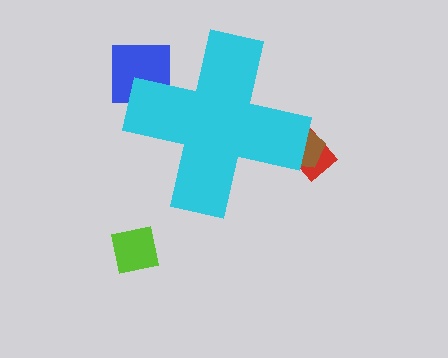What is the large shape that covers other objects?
A cyan cross.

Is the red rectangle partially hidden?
Yes, the red rectangle is partially hidden behind the cyan cross.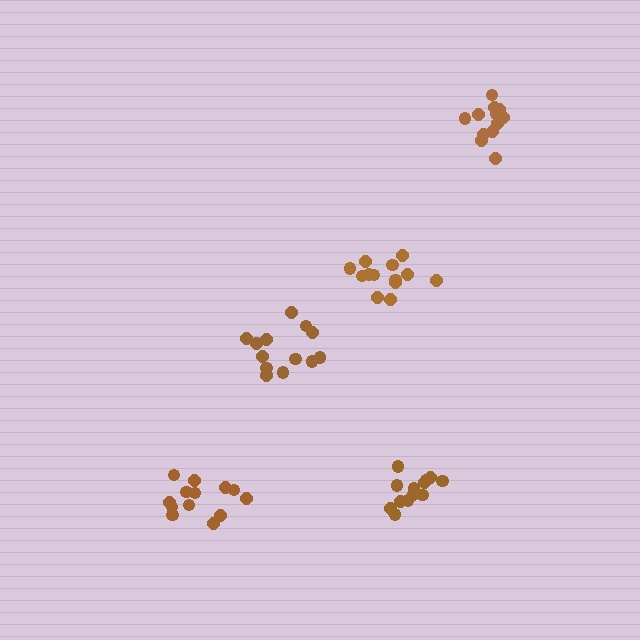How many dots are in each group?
Group 1: 12 dots, Group 2: 13 dots, Group 3: 13 dots, Group 4: 13 dots, Group 5: 13 dots (64 total).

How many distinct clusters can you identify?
There are 5 distinct clusters.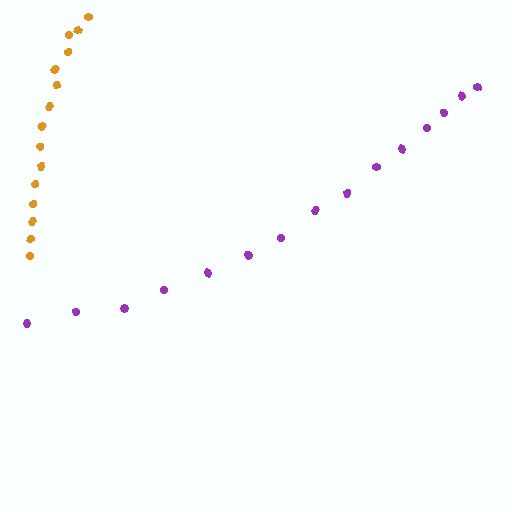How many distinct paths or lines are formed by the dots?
There are 2 distinct paths.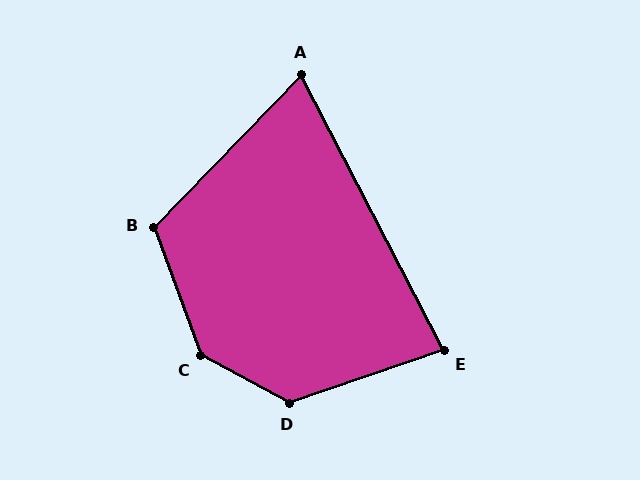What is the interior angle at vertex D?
Approximately 133 degrees (obtuse).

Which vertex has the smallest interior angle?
A, at approximately 71 degrees.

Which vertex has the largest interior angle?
C, at approximately 138 degrees.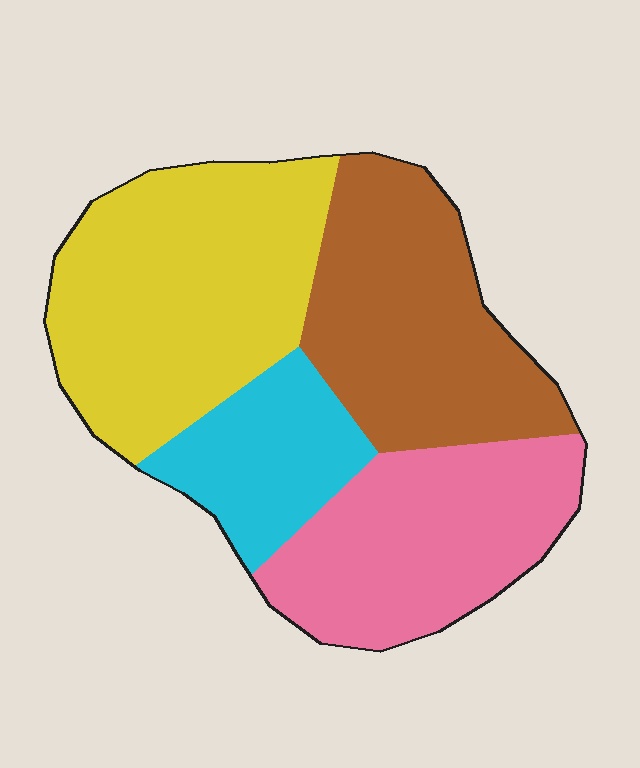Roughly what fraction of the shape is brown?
Brown covers 27% of the shape.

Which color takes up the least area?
Cyan, at roughly 15%.